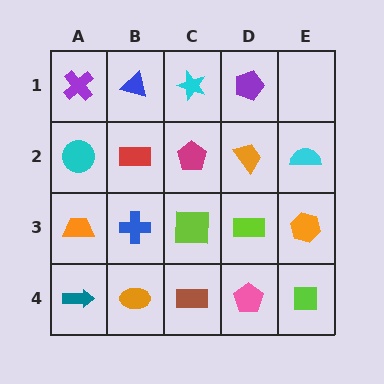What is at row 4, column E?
A lime square.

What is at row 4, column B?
An orange ellipse.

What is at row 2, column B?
A red rectangle.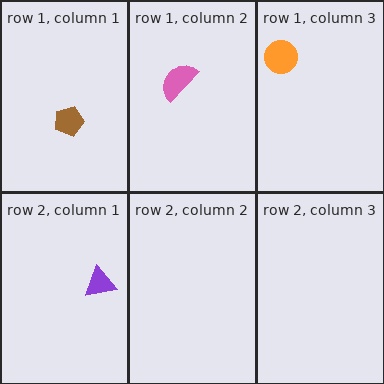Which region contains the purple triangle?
The row 2, column 1 region.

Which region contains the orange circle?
The row 1, column 3 region.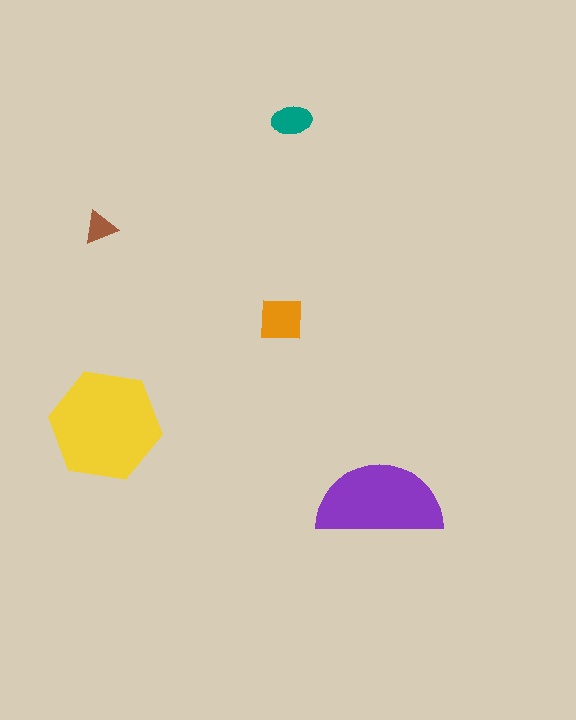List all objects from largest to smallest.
The yellow hexagon, the purple semicircle, the orange square, the teal ellipse, the brown triangle.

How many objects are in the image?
There are 5 objects in the image.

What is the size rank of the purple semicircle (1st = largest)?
2nd.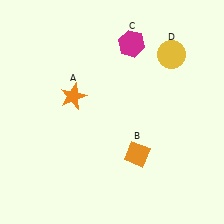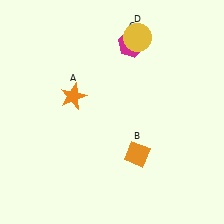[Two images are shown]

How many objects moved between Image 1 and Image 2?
1 object moved between the two images.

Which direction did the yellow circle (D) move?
The yellow circle (D) moved left.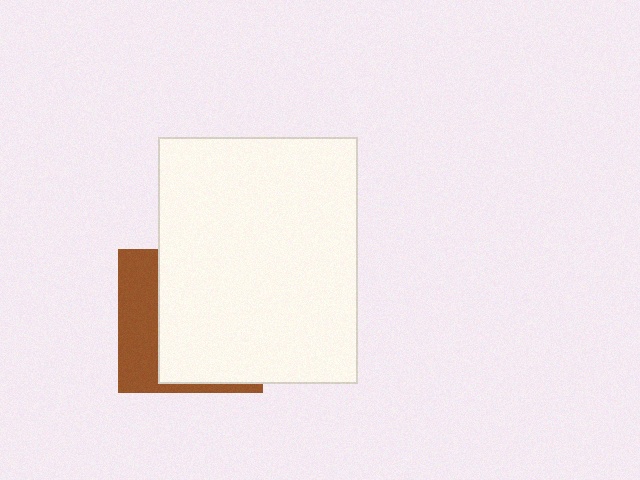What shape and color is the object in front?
The object in front is a white rectangle.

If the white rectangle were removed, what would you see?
You would see the complete brown square.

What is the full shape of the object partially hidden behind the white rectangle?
The partially hidden object is a brown square.